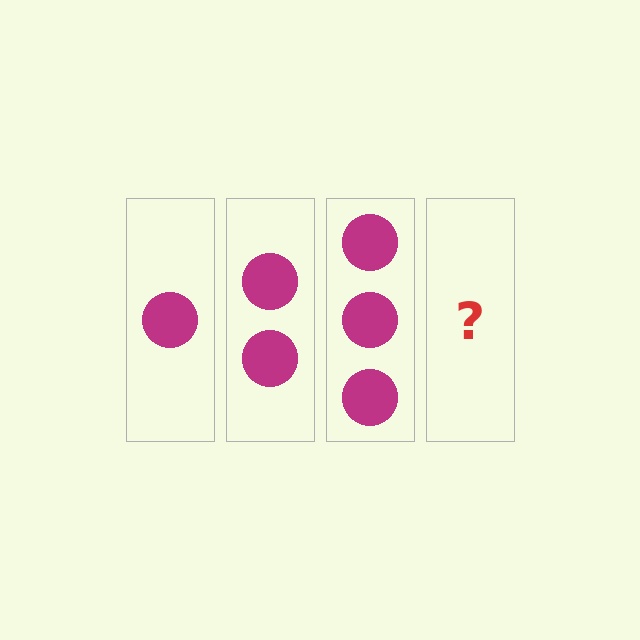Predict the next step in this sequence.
The next step is 4 circles.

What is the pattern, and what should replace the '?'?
The pattern is that each step adds one more circle. The '?' should be 4 circles.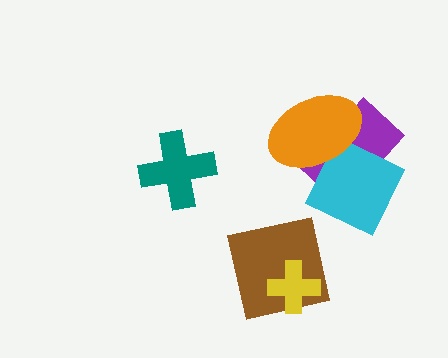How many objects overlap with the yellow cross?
1 object overlaps with the yellow cross.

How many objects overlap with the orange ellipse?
2 objects overlap with the orange ellipse.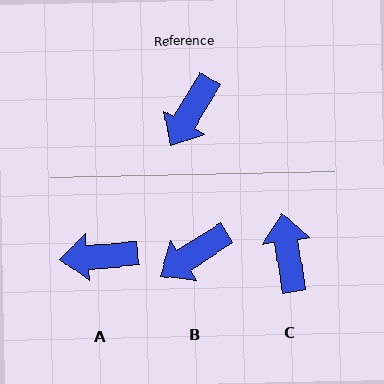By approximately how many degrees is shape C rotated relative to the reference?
Approximately 140 degrees clockwise.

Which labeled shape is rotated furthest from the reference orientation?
C, about 140 degrees away.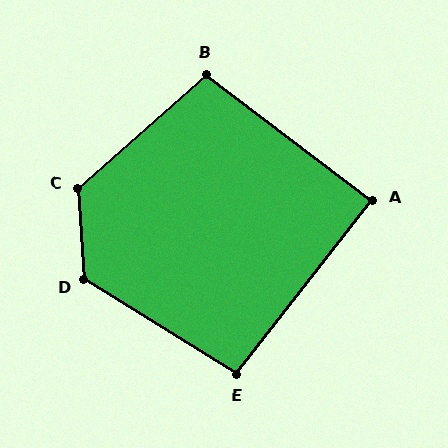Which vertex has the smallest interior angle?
A, at approximately 89 degrees.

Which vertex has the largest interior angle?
C, at approximately 128 degrees.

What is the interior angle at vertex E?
Approximately 96 degrees (obtuse).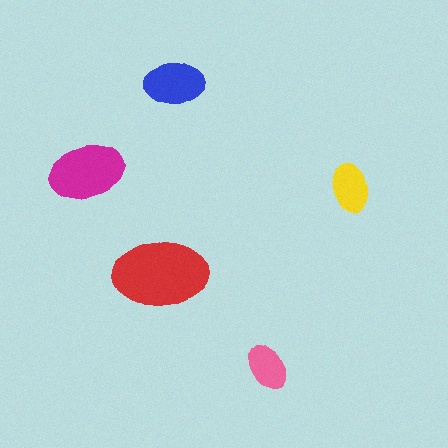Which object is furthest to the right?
The yellow ellipse is rightmost.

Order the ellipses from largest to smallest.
the red one, the magenta one, the blue one, the yellow one, the pink one.